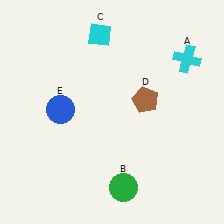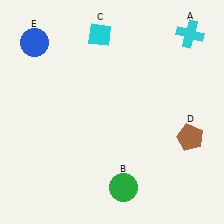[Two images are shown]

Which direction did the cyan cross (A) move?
The cyan cross (A) moved up.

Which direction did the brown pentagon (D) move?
The brown pentagon (D) moved right.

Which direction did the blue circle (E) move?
The blue circle (E) moved up.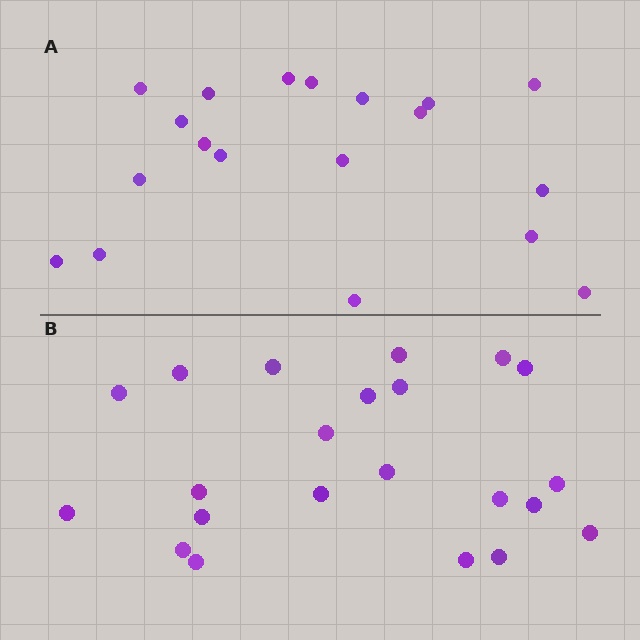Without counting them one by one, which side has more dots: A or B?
Region B (the bottom region) has more dots.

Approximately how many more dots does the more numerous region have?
Region B has just a few more — roughly 2 or 3 more dots than region A.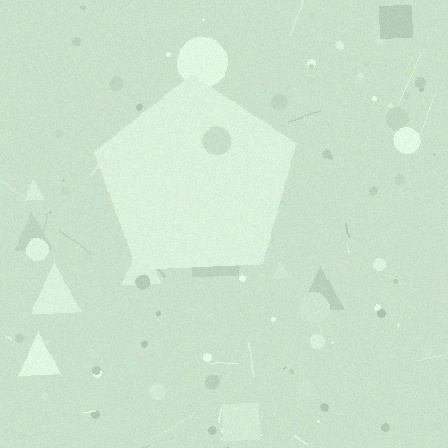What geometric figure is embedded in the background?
A pentagon is embedded in the background.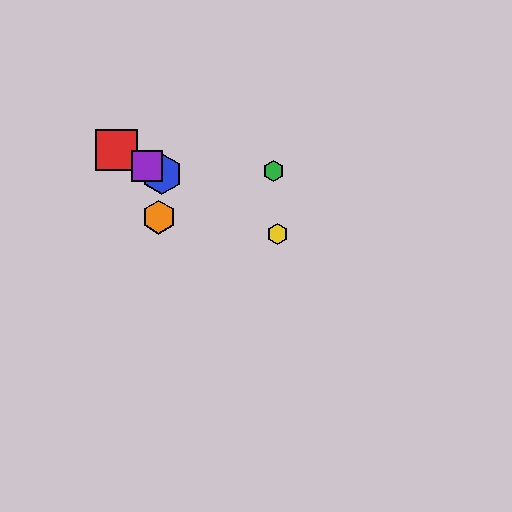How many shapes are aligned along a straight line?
4 shapes (the red square, the blue hexagon, the yellow hexagon, the purple square) are aligned along a straight line.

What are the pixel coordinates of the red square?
The red square is at (117, 150).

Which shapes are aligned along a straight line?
The red square, the blue hexagon, the yellow hexagon, the purple square are aligned along a straight line.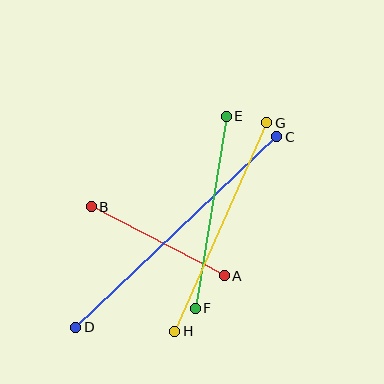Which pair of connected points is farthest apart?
Points C and D are farthest apart.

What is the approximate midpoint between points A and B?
The midpoint is at approximately (158, 241) pixels.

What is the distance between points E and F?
The distance is approximately 194 pixels.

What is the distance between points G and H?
The distance is approximately 228 pixels.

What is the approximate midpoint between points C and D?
The midpoint is at approximately (176, 232) pixels.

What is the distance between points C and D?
The distance is approximately 277 pixels.